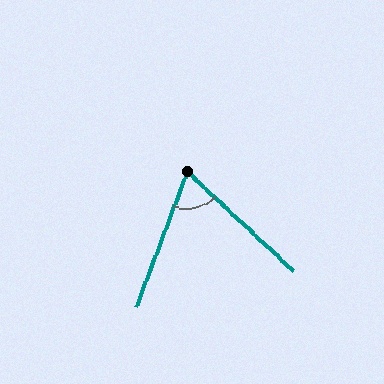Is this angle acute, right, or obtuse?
It is acute.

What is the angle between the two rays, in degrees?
Approximately 67 degrees.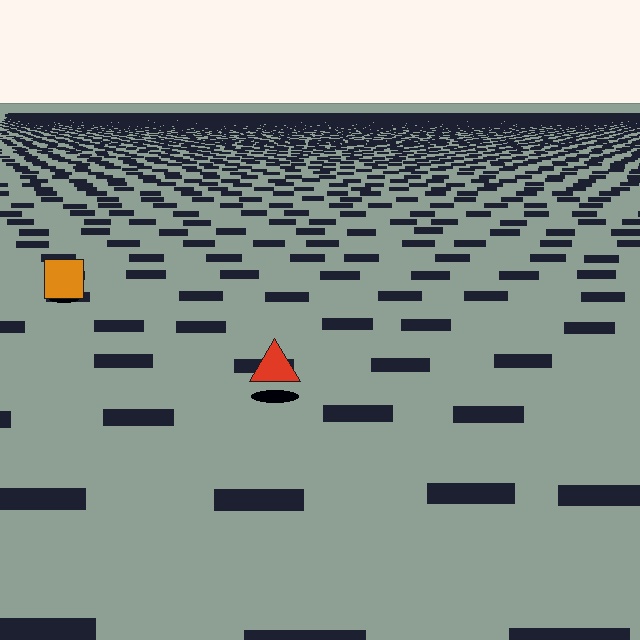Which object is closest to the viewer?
The red triangle is closest. The texture marks near it are larger and more spread out.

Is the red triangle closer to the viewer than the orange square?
Yes. The red triangle is closer — you can tell from the texture gradient: the ground texture is coarser near it.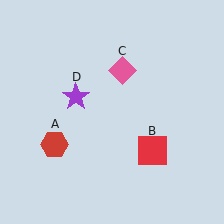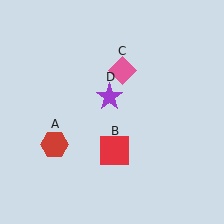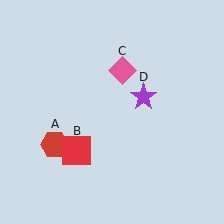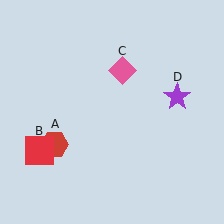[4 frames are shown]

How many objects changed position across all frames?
2 objects changed position: red square (object B), purple star (object D).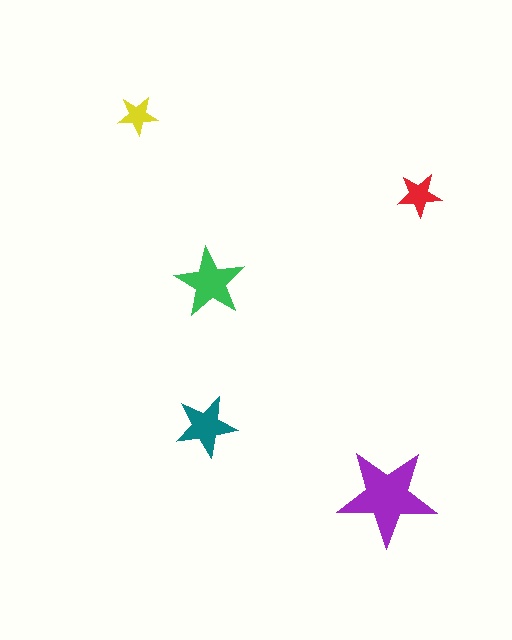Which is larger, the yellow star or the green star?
The green one.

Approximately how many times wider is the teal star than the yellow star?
About 1.5 times wider.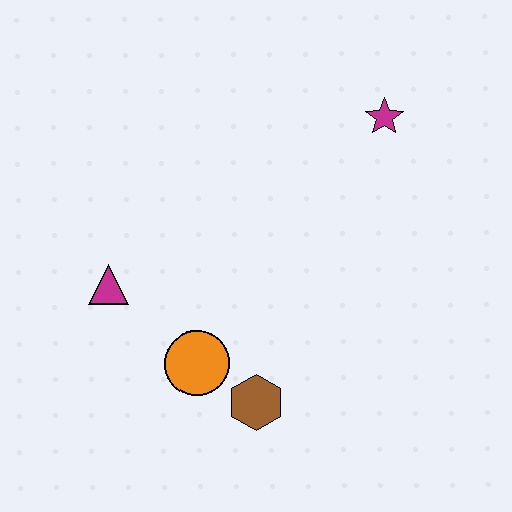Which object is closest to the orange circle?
The brown hexagon is closest to the orange circle.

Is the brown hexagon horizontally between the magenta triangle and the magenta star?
Yes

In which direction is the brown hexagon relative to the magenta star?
The brown hexagon is below the magenta star.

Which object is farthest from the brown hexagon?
The magenta star is farthest from the brown hexagon.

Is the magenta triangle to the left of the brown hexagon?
Yes